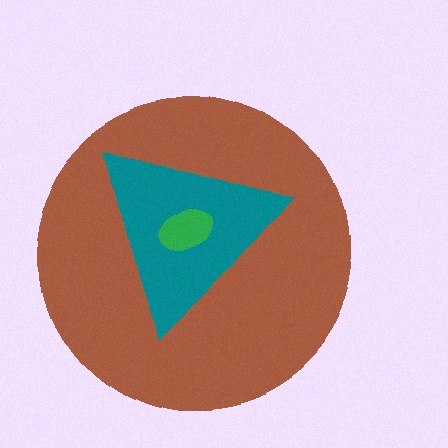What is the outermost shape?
The brown circle.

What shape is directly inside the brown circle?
The teal triangle.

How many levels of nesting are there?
3.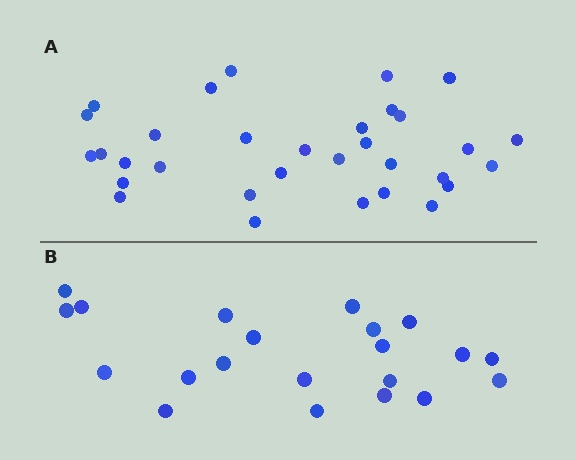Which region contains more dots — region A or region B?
Region A (the top region) has more dots.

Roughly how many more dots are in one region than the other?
Region A has roughly 12 or so more dots than region B.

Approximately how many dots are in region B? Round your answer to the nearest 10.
About 20 dots. (The exact count is 21, which rounds to 20.)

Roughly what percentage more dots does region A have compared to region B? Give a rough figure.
About 50% more.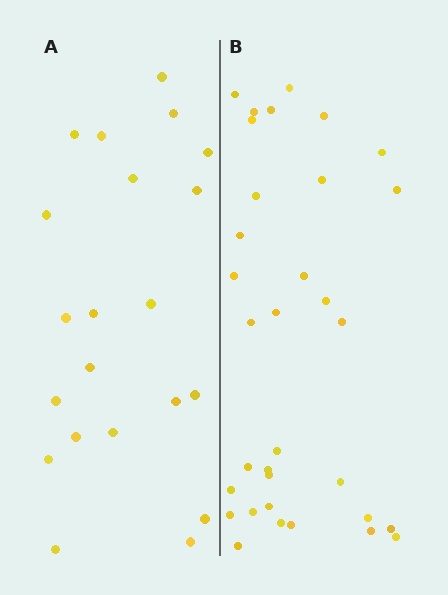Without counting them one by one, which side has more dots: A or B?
Region B (the right region) has more dots.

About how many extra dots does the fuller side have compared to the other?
Region B has roughly 12 or so more dots than region A.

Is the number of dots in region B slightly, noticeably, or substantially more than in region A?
Region B has substantially more. The ratio is roughly 1.6 to 1.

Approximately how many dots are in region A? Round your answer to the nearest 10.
About 20 dots. (The exact count is 21, which rounds to 20.)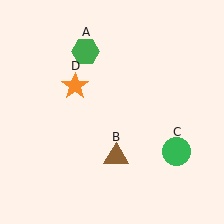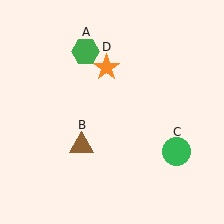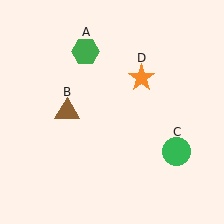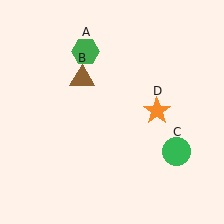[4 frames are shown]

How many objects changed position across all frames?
2 objects changed position: brown triangle (object B), orange star (object D).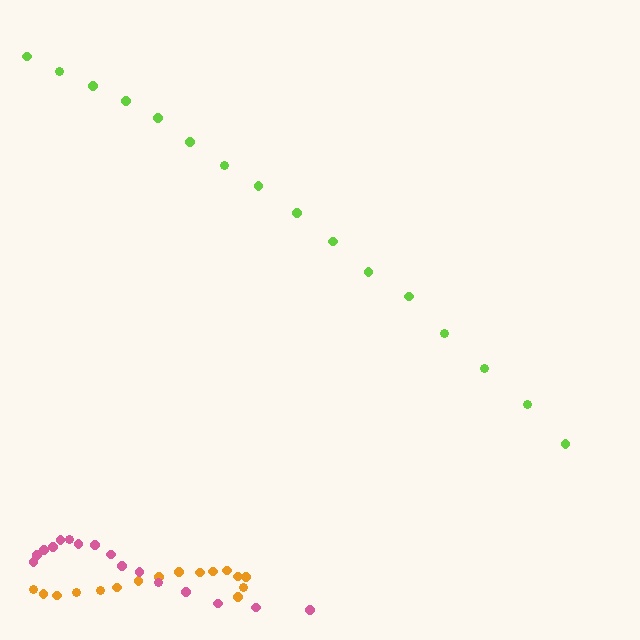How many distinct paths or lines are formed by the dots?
There are 3 distinct paths.